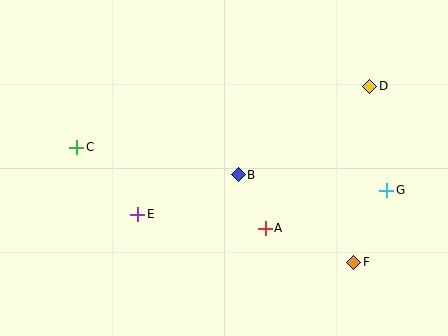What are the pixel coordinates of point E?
Point E is at (138, 214).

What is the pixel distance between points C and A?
The distance between C and A is 205 pixels.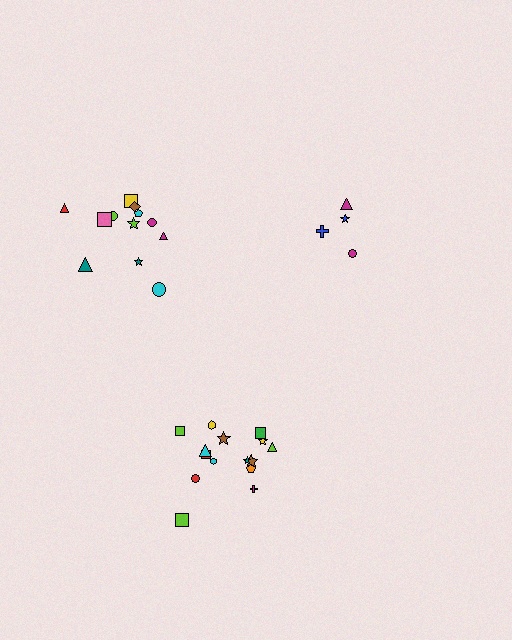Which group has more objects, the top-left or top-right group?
The top-left group.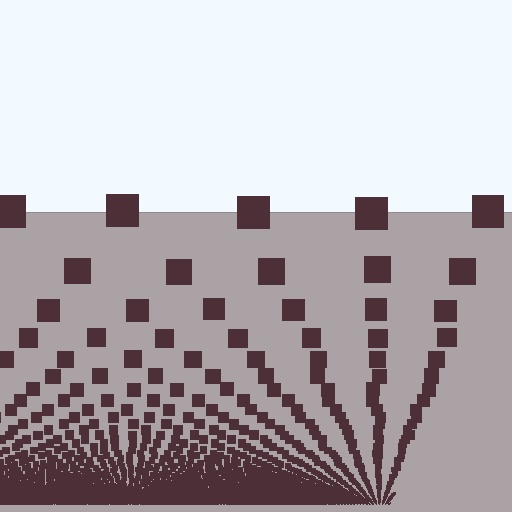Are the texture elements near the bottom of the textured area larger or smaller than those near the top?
Smaller. The gradient is inverted — elements near the bottom are smaller and denser.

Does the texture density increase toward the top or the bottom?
Density increases toward the bottom.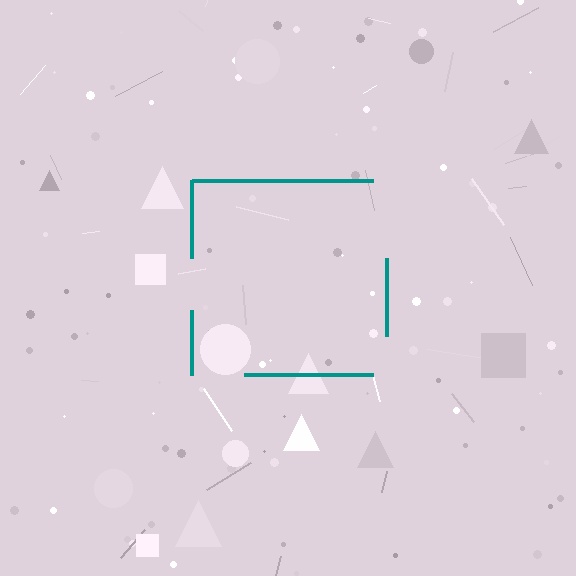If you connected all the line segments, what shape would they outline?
They would outline a square.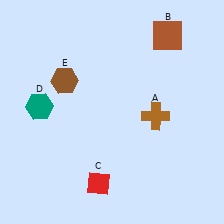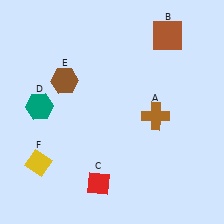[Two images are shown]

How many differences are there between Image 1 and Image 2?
There is 1 difference between the two images.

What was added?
A yellow diamond (F) was added in Image 2.